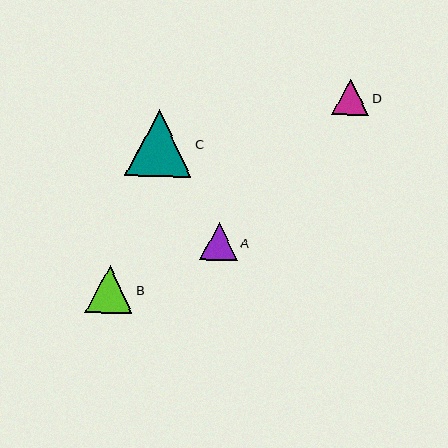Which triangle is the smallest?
Triangle D is the smallest with a size of approximately 36 pixels.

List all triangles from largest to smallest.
From largest to smallest: C, B, A, D.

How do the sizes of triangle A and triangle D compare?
Triangle A and triangle D are approximately the same size.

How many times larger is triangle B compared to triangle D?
Triangle B is approximately 1.3 times the size of triangle D.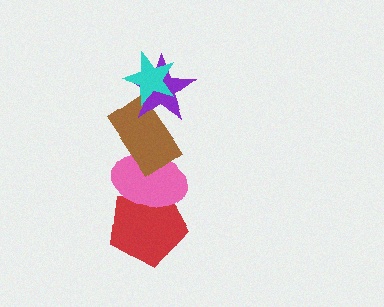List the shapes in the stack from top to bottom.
From top to bottom: the cyan star, the purple star, the brown rectangle, the pink ellipse, the red pentagon.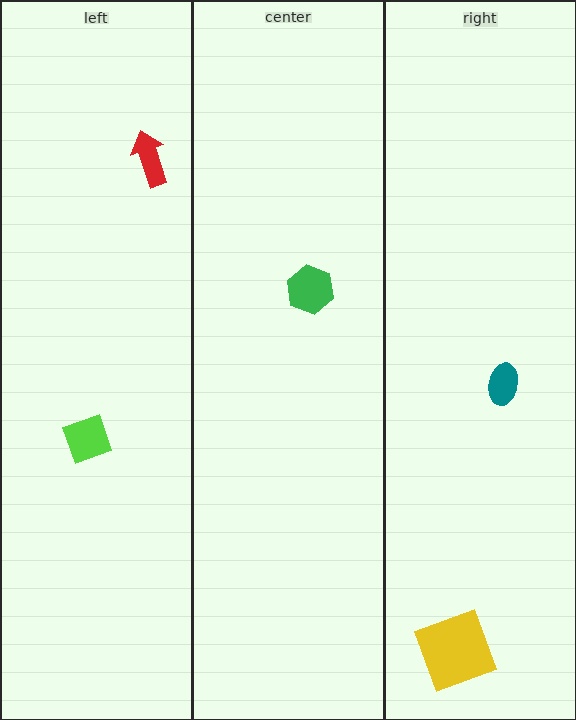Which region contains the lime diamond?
The left region.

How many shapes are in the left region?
2.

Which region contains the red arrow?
The left region.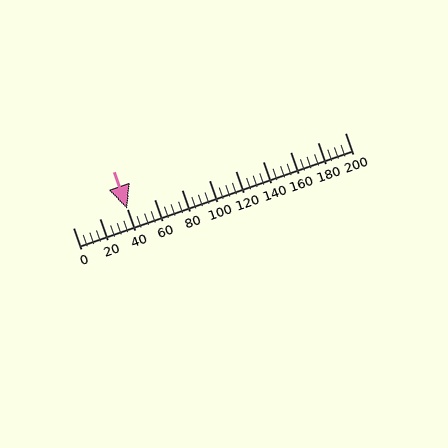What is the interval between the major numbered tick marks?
The major tick marks are spaced 20 units apart.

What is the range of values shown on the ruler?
The ruler shows values from 0 to 200.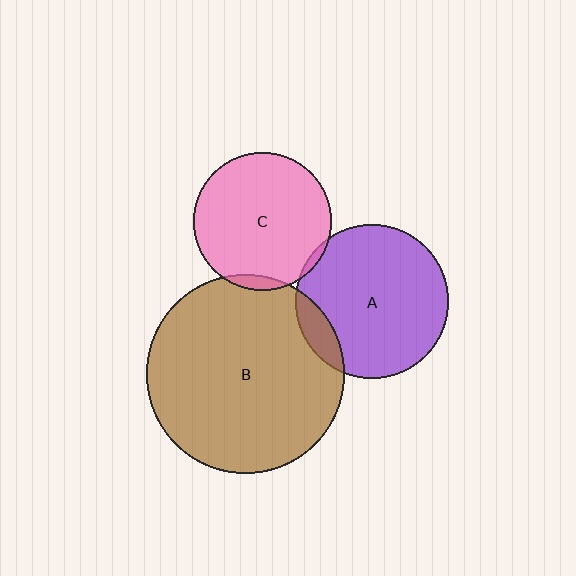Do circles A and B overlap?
Yes.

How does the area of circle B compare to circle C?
Approximately 2.1 times.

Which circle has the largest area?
Circle B (brown).